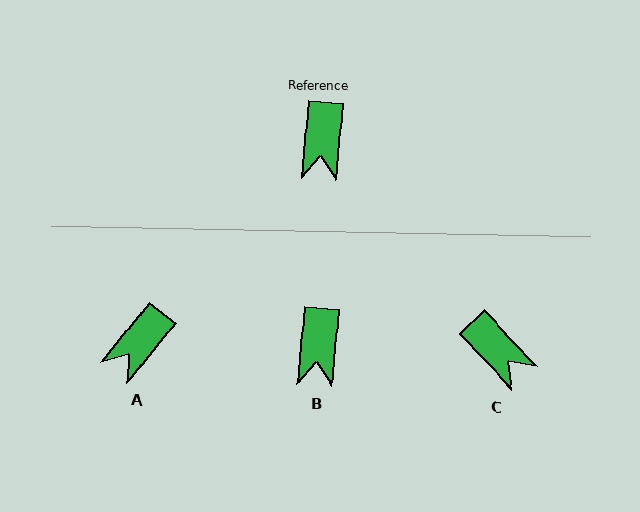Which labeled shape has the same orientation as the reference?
B.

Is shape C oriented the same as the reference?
No, it is off by about 48 degrees.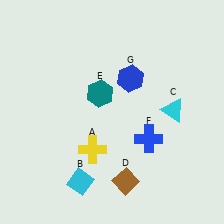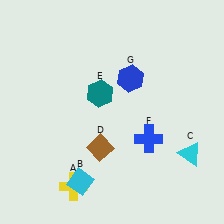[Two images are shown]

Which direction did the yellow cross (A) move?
The yellow cross (A) moved down.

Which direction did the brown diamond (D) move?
The brown diamond (D) moved up.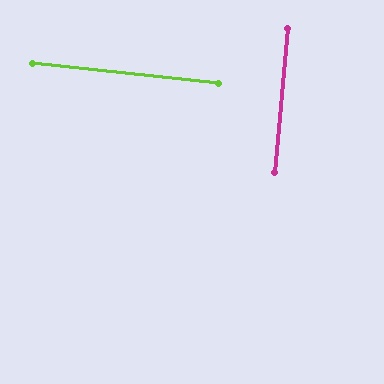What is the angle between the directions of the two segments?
Approximately 89 degrees.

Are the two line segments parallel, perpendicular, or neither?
Perpendicular — they meet at approximately 89°.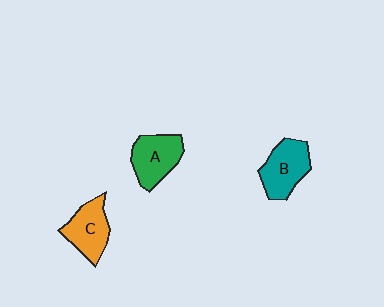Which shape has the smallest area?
Shape C (orange).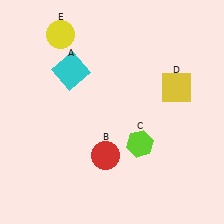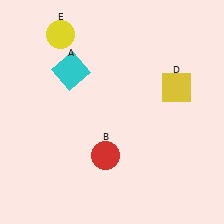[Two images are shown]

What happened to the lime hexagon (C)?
The lime hexagon (C) was removed in Image 2. It was in the bottom-right area of Image 1.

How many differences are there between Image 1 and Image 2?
There is 1 difference between the two images.